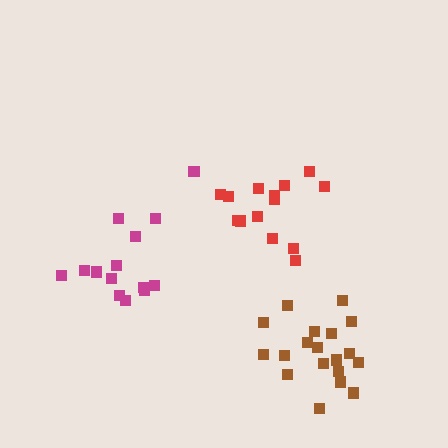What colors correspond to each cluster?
The clusters are colored: red, brown, magenta.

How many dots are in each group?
Group 1: 14 dots, Group 2: 19 dots, Group 3: 14 dots (47 total).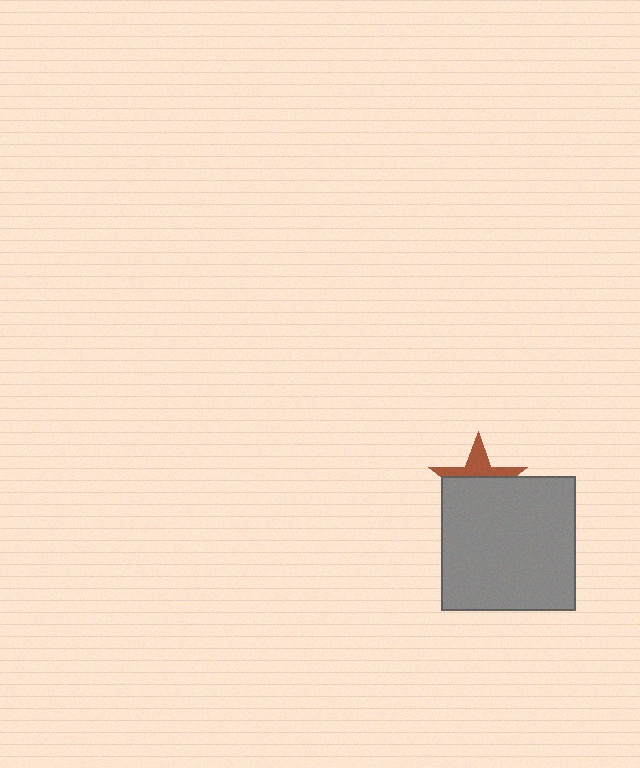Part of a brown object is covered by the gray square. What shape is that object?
It is a star.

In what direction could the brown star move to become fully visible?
The brown star could move up. That would shift it out from behind the gray square entirely.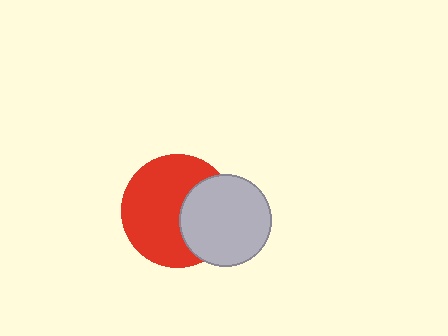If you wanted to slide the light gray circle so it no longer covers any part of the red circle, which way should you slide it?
Slide it right — that is the most direct way to separate the two shapes.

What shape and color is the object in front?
The object in front is a light gray circle.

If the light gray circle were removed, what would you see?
You would see the complete red circle.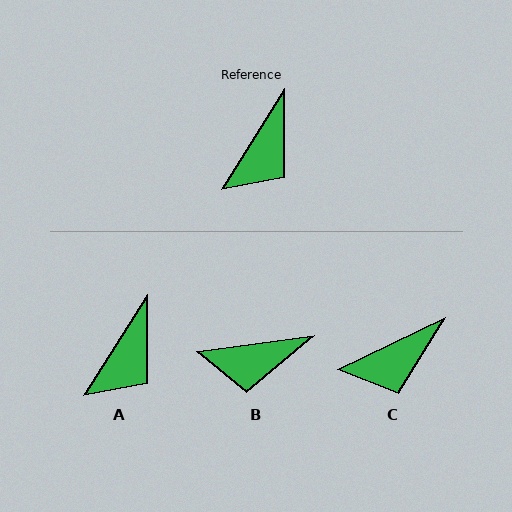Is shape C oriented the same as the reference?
No, it is off by about 32 degrees.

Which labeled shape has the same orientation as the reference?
A.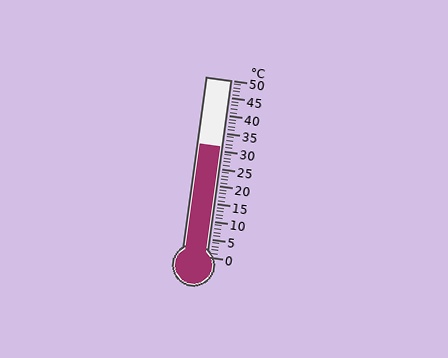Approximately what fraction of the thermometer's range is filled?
The thermometer is filled to approximately 60% of its range.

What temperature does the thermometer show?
The thermometer shows approximately 31°C.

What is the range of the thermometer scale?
The thermometer scale ranges from 0°C to 50°C.